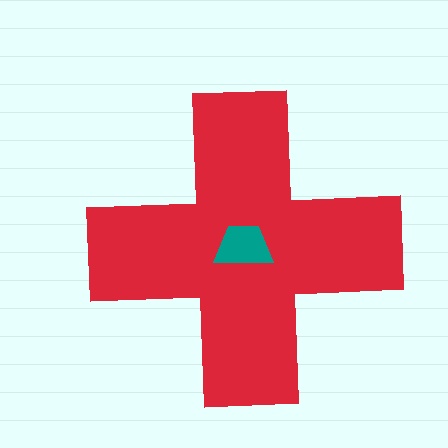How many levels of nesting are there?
2.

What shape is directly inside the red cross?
The teal trapezoid.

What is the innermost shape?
The teal trapezoid.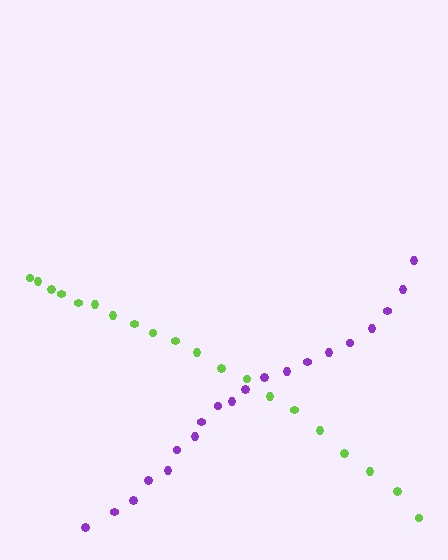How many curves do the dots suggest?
There are 2 distinct paths.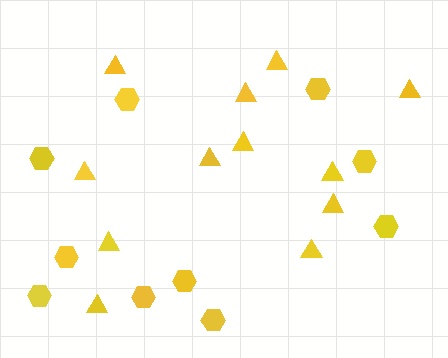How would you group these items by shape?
There are 2 groups: one group of triangles (12) and one group of hexagons (10).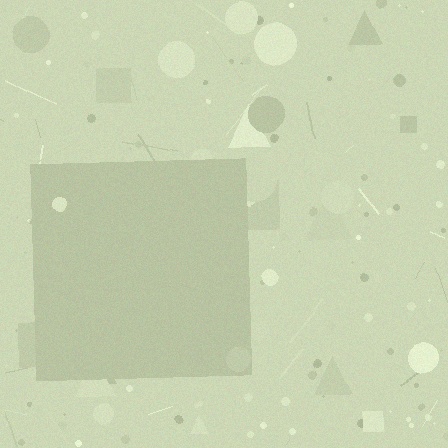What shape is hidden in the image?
A square is hidden in the image.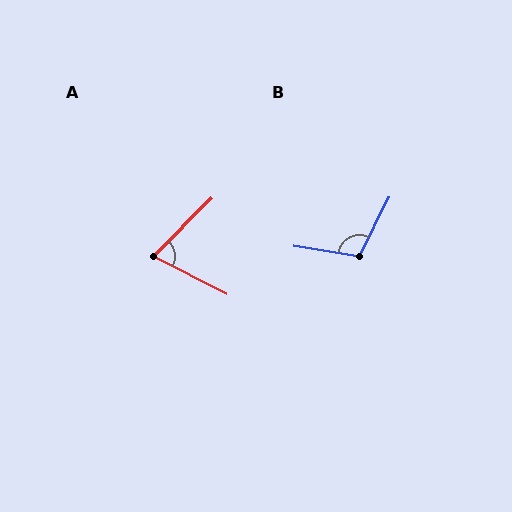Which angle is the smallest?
A, at approximately 72 degrees.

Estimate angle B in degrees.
Approximately 107 degrees.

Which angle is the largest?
B, at approximately 107 degrees.